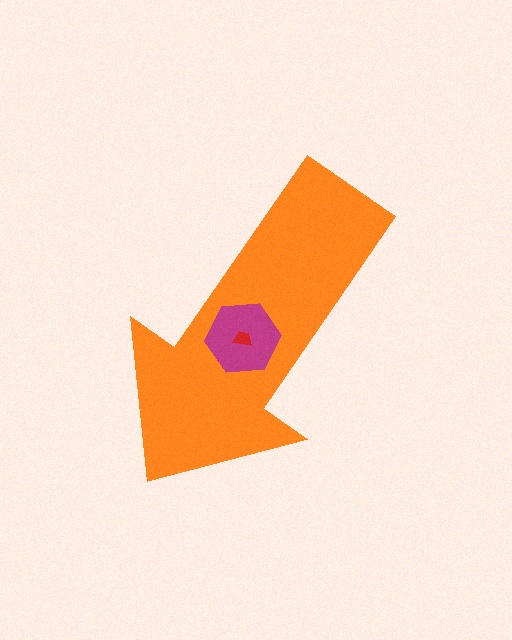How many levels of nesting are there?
3.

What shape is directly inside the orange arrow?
The magenta hexagon.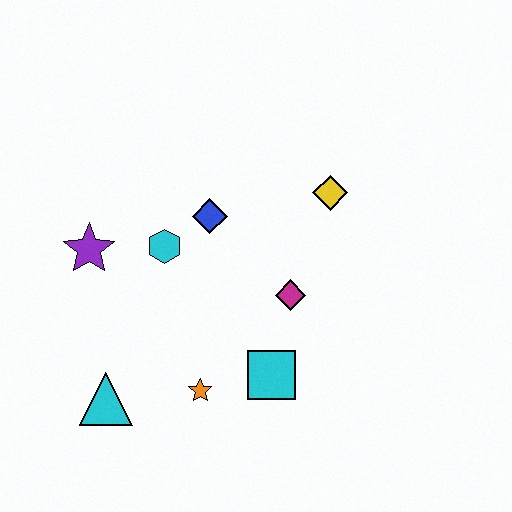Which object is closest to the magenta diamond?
The cyan square is closest to the magenta diamond.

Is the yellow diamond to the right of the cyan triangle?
Yes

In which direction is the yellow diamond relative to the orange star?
The yellow diamond is above the orange star.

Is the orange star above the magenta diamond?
No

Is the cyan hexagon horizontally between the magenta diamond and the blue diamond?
No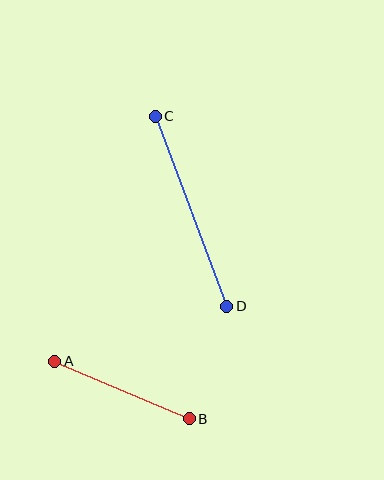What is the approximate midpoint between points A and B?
The midpoint is at approximately (122, 390) pixels.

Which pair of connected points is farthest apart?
Points C and D are farthest apart.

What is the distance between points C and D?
The distance is approximately 203 pixels.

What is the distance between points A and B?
The distance is approximately 147 pixels.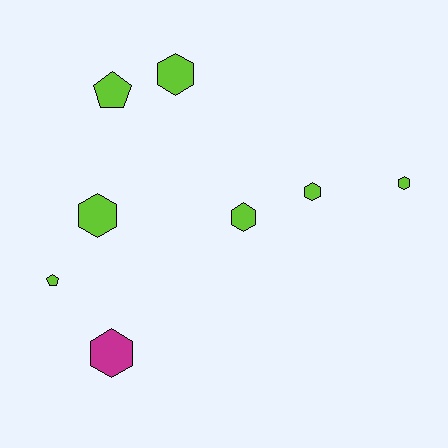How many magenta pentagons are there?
There are no magenta pentagons.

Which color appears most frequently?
Lime, with 7 objects.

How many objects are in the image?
There are 8 objects.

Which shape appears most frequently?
Hexagon, with 6 objects.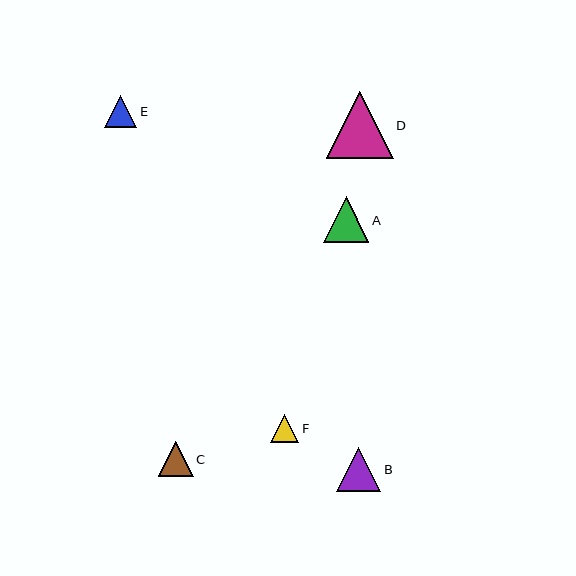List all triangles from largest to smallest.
From largest to smallest: D, A, B, C, E, F.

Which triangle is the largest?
Triangle D is the largest with a size of approximately 67 pixels.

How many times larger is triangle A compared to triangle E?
Triangle A is approximately 1.4 times the size of triangle E.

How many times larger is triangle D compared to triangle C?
Triangle D is approximately 1.9 times the size of triangle C.